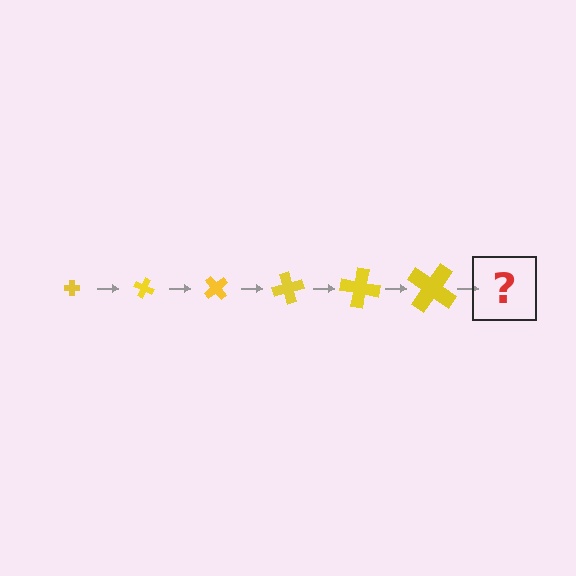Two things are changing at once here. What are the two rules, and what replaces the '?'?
The two rules are that the cross grows larger each step and it rotates 25 degrees each step. The '?' should be a cross, larger than the previous one and rotated 150 degrees from the start.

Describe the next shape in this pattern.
It should be a cross, larger than the previous one and rotated 150 degrees from the start.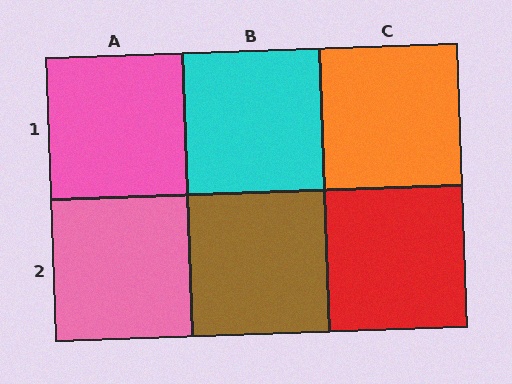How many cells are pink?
2 cells are pink.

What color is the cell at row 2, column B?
Brown.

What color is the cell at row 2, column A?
Pink.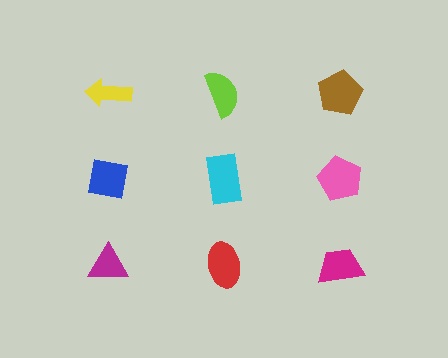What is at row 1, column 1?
A yellow arrow.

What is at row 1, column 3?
A brown pentagon.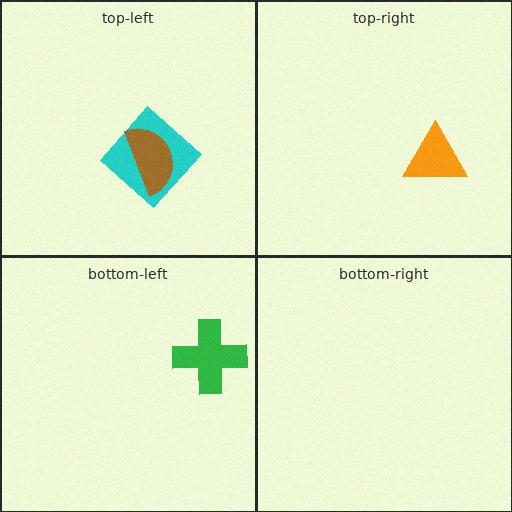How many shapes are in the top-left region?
2.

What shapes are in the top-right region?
The orange triangle.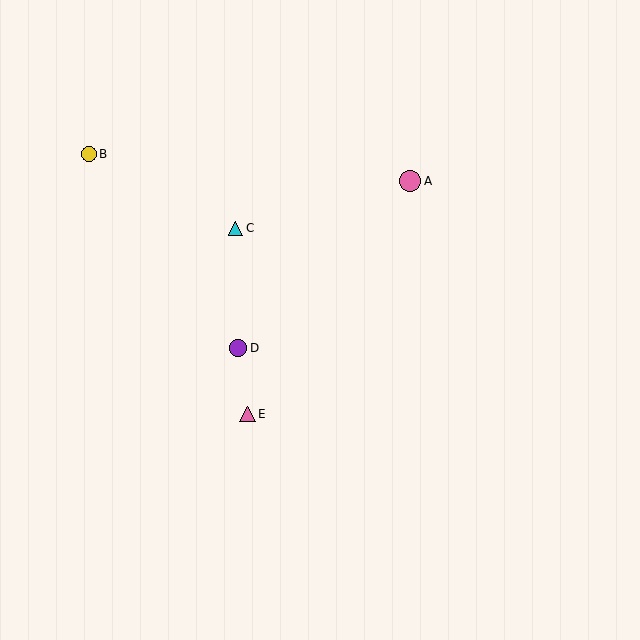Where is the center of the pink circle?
The center of the pink circle is at (410, 181).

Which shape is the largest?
The pink circle (labeled A) is the largest.